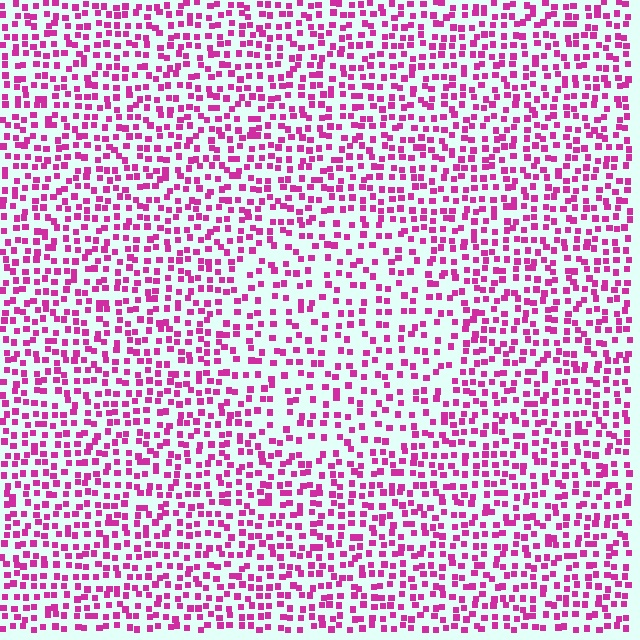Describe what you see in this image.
The image contains small magenta elements arranged at two different densities. A circle-shaped region is visible where the elements are less densely packed than the surrounding area.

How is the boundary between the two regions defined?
The boundary is defined by a change in element density (approximately 1.6x ratio). All elements are the same color, size, and shape.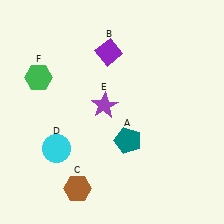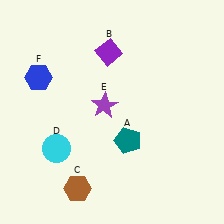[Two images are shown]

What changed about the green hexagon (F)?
In Image 1, F is green. In Image 2, it changed to blue.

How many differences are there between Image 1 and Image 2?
There is 1 difference between the two images.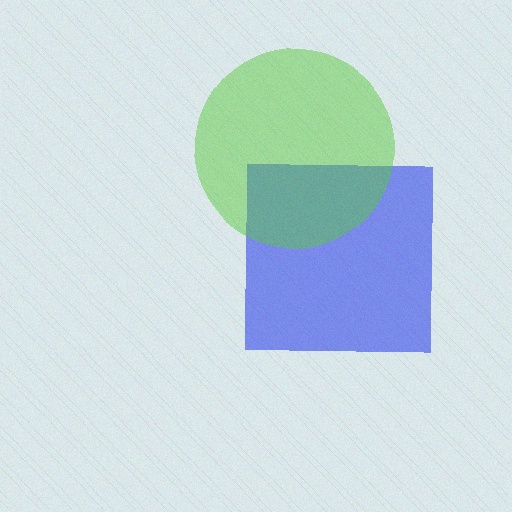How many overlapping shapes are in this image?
There are 2 overlapping shapes in the image.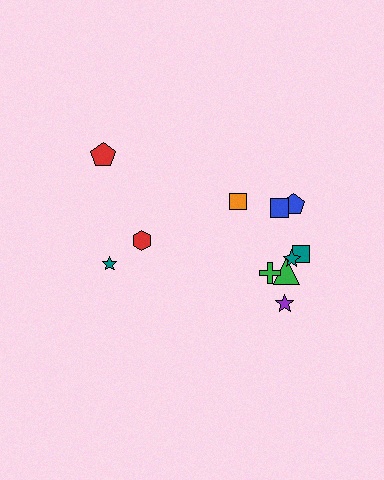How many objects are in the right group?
There are 8 objects.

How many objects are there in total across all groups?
There are 11 objects.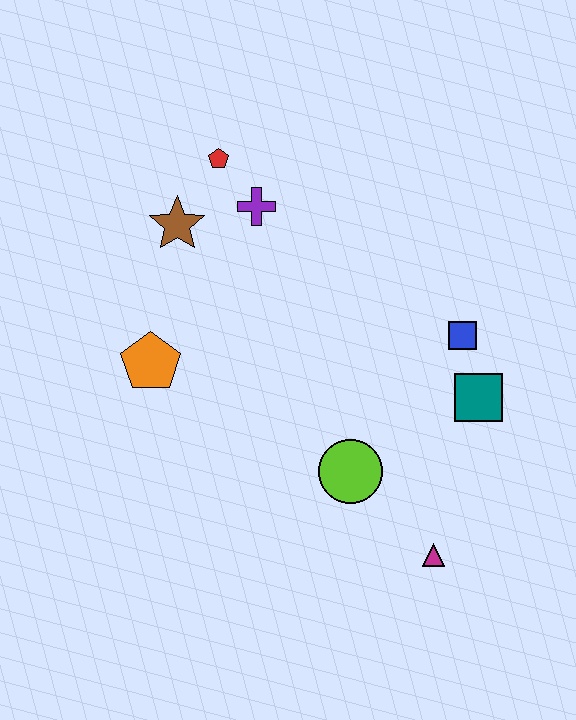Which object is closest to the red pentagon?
The purple cross is closest to the red pentagon.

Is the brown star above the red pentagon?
No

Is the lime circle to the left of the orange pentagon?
No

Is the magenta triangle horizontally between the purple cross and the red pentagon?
No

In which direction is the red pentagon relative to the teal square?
The red pentagon is to the left of the teal square.